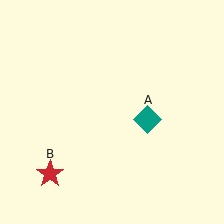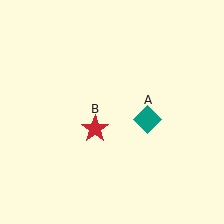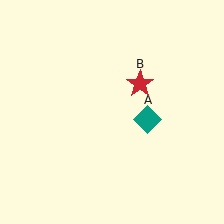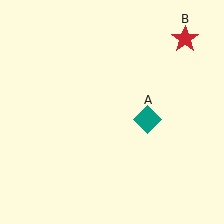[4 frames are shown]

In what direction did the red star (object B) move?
The red star (object B) moved up and to the right.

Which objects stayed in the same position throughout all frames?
Teal diamond (object A) remained stationary.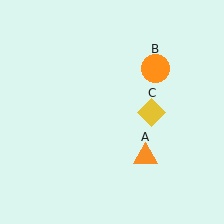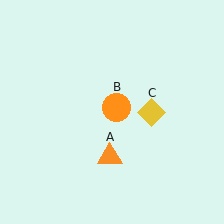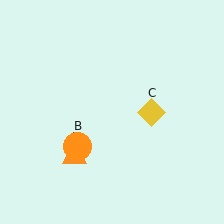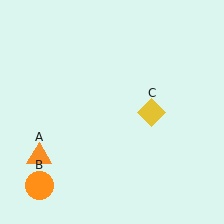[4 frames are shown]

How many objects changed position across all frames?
2 objects changed position: orange triangle (object A), orange circle (object B).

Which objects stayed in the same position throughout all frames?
Yellow diamond (object C) remained stationary.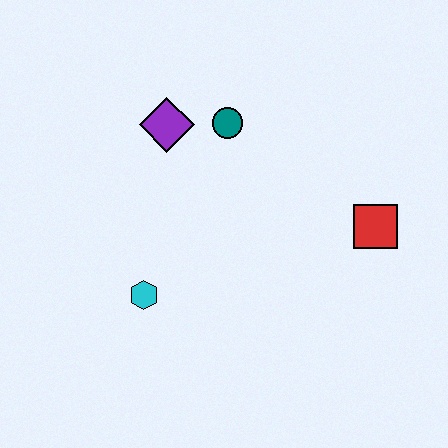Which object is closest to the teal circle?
The purple diamond is closest to the teal circle.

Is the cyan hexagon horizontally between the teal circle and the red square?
No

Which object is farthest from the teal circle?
The cyan hexagon is farthest from the teal circle.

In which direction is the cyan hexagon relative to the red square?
The cyan hexagon is to the left of the red square.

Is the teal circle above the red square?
Yes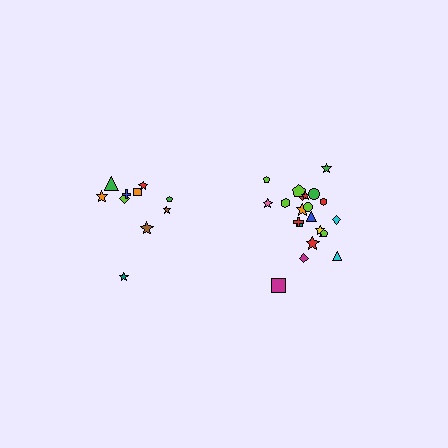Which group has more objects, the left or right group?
The right group.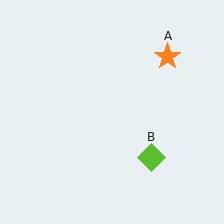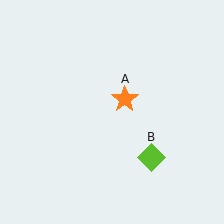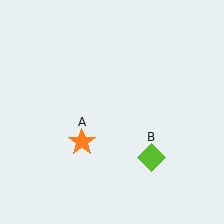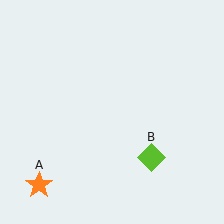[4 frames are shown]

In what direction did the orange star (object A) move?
The orange star (object A) moved down and to the left.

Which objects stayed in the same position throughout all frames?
Lime diamond (object B) remained stationary.